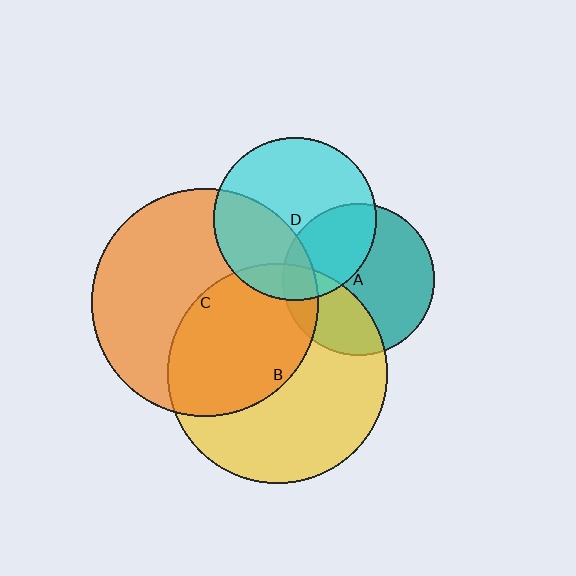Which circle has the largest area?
Circle C (orange).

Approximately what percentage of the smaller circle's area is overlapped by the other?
Approximately 35%.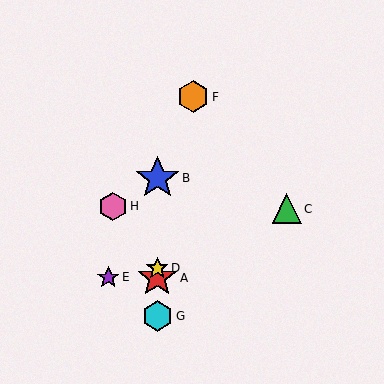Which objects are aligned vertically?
Objects A, B, D, G are aligned vertically.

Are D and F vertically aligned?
No, D is at x≈157 and F is at x≈193.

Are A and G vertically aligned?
Yes, both are at x≈157.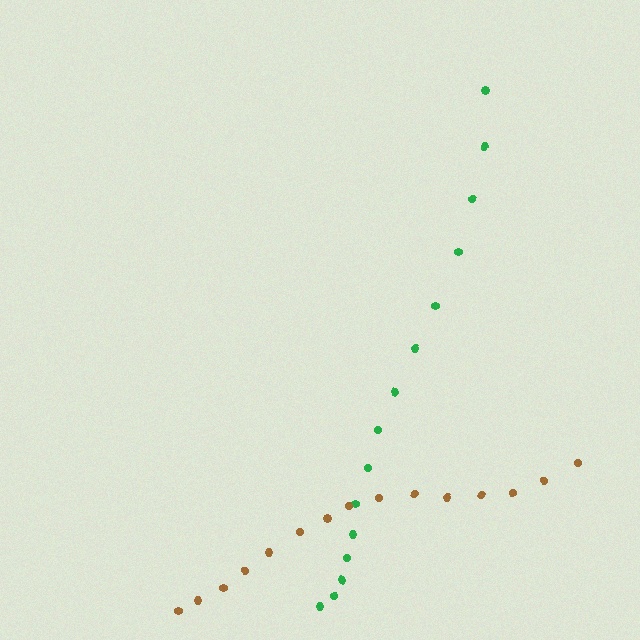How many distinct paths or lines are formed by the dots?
There are 2 distinct paths.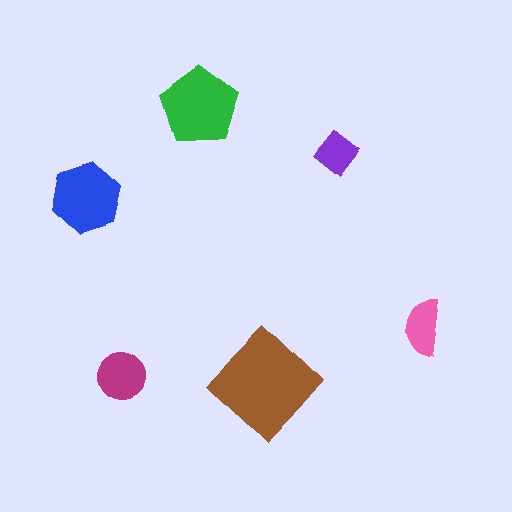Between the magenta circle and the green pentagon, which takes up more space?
The green pentagon.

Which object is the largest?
The brown diamond.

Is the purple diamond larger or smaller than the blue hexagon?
Smaller.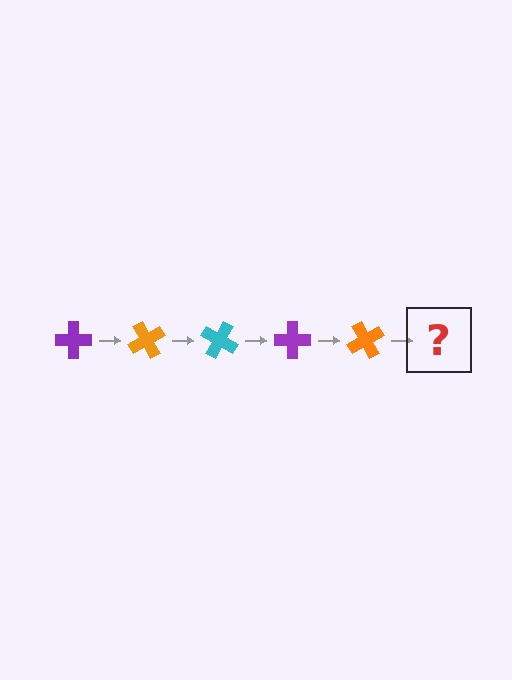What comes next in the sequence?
The next element should be a cyan cross, rotated 300 degrees from the start.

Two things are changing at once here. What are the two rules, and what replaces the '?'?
The two rules are that it rotates 60 degrees each step and the color cycles through purple, orange, and cyan. The '?' should be a cyan cross, rotated 300 degrees from the start.